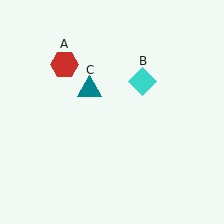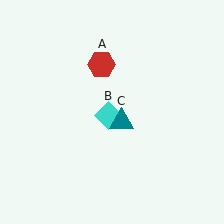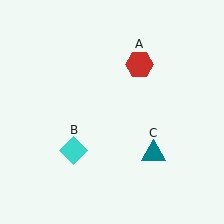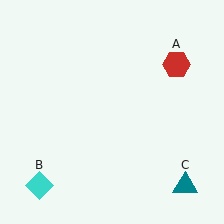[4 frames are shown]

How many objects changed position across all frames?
3 objects changed position: red hexagon (object A), cyan diamond (object B), teal triangle (object C).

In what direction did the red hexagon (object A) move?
The red hexagon (object A) moved right.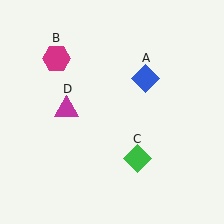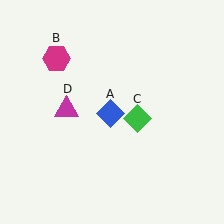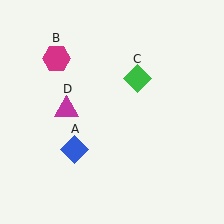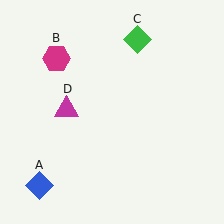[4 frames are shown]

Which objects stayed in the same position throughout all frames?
Magenta hexagon (object B) and magenta triangle (object D) remained stationary.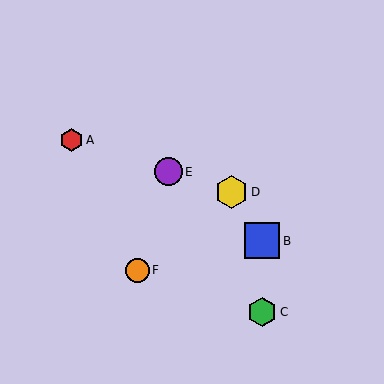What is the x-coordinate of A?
Object A is at x≈72.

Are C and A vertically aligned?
No, C is at x≈262 and A is at x≈72.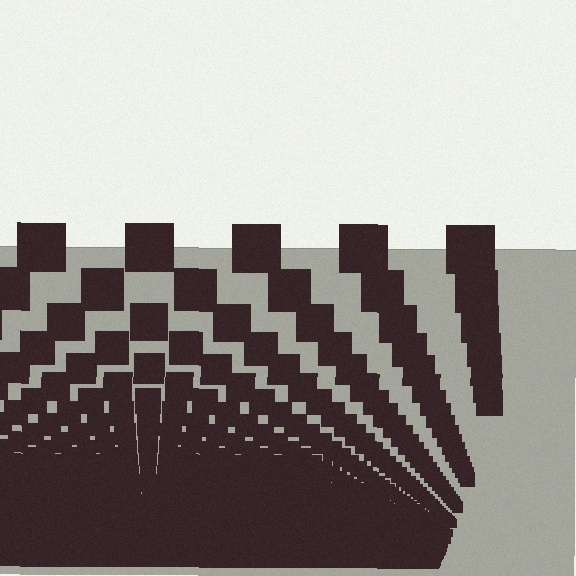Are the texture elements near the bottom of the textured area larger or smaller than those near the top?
Smaller. The gradient is inverted — elements near the bottom are smaller and denser.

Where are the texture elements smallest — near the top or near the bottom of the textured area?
Near the bottom.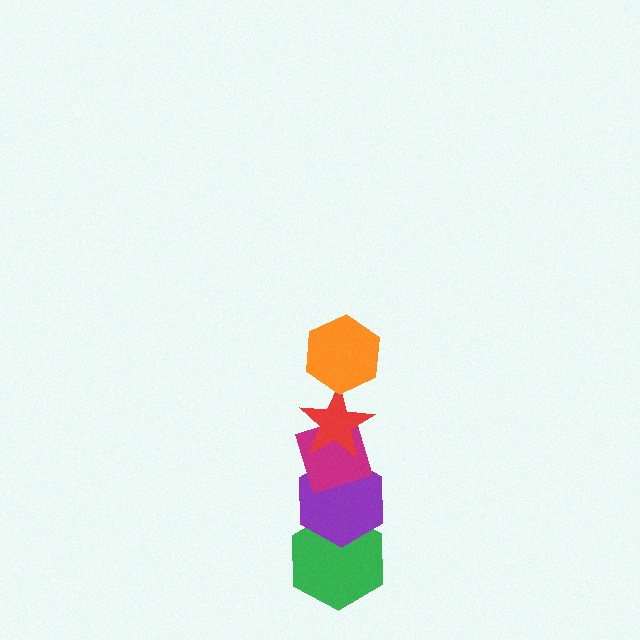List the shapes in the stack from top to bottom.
From top to bottom: the orange hexagon, the red star, the magenta diamond, the purple hexagon, the green hexagon.